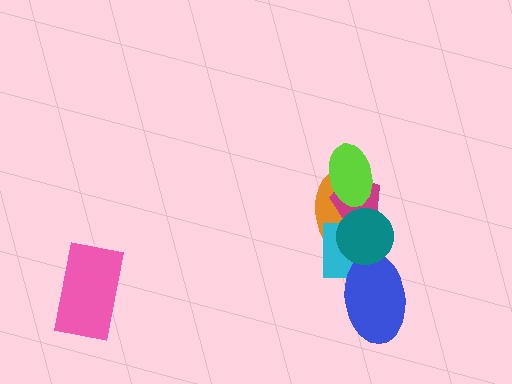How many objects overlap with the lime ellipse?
2 objects overlap with the lime ellipse.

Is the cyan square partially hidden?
Yes, it is partially covered by another shape.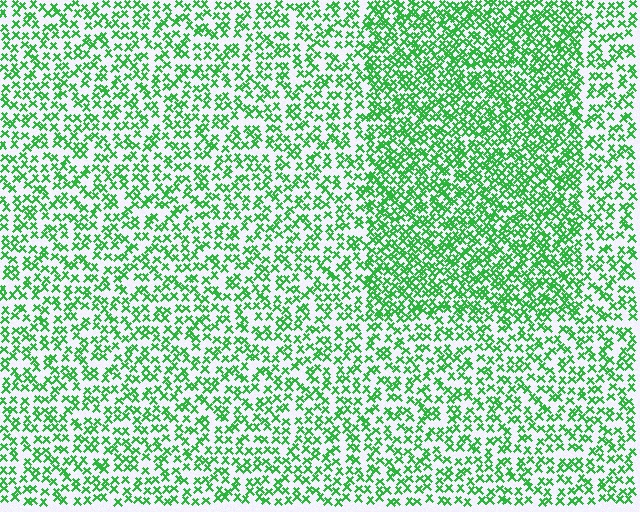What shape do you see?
I see a rectangle.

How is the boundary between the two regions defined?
The boundary is defined by a change in element density (approximately 1.7x ratio). All elements are the same color, size, and shape.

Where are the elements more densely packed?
The elements are more densely packed inside the rectangle boundary.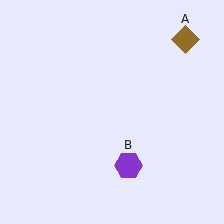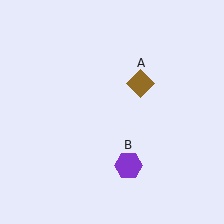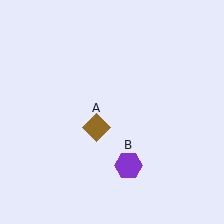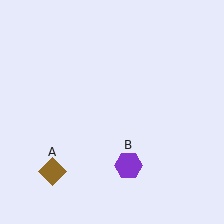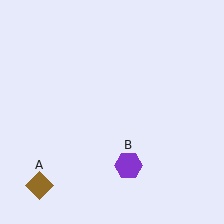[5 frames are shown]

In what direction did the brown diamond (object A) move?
The brown diamond (object A) moved down and to the left.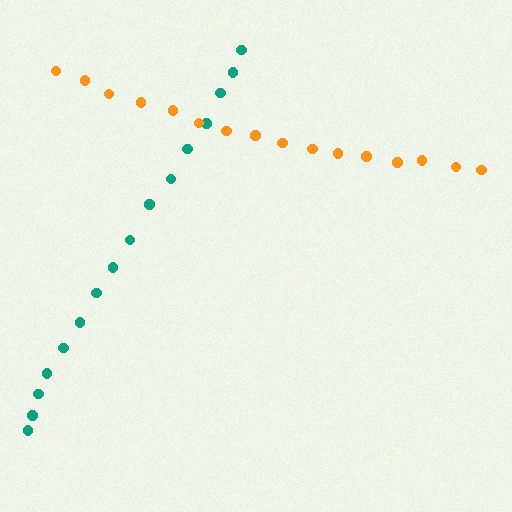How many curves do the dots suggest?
There are 2 distinct paths.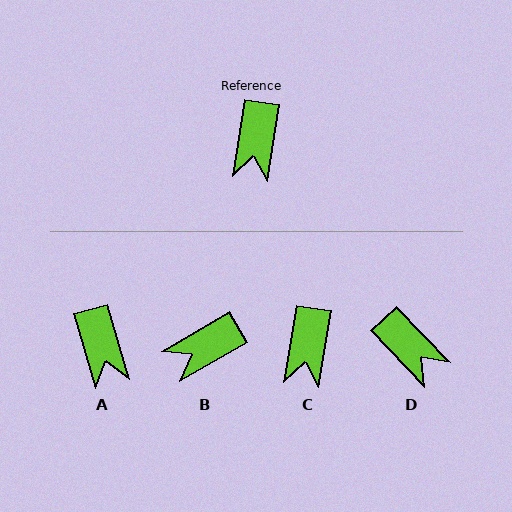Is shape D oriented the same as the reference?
No, it is off by about 52 degrees.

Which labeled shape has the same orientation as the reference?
C.